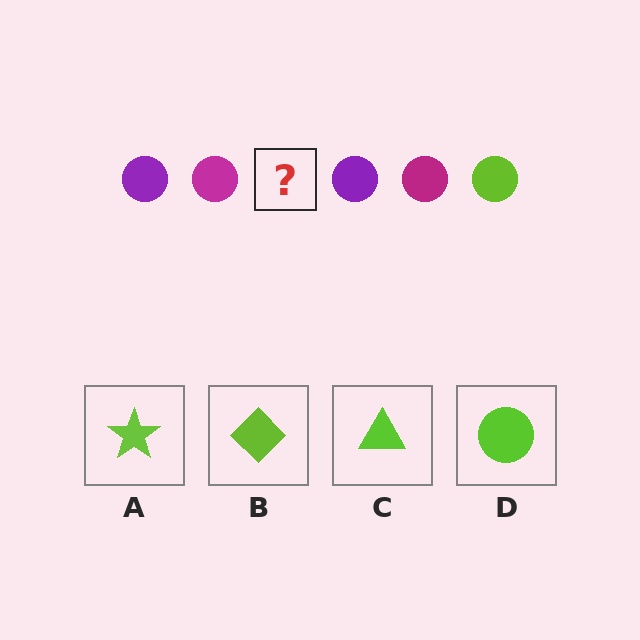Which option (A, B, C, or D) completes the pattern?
D.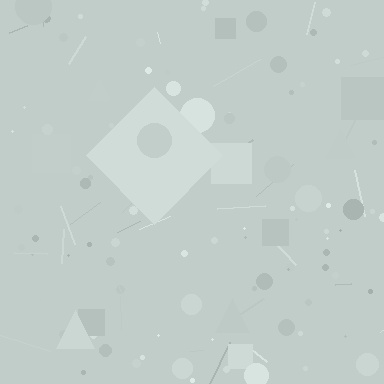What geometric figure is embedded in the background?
A diamond is embedded in the background.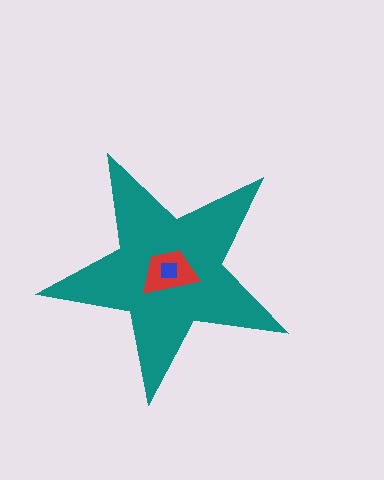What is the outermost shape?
The teal star.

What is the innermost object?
The blue square.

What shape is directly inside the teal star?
The red trapezoid.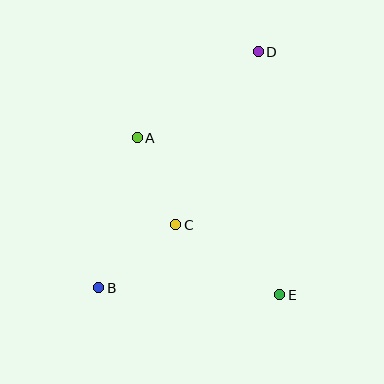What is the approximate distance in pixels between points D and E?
The distance between D and E is approximately 244 pixels.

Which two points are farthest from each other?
Points B and D are farthest from each other.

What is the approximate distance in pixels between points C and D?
The distance between C and D is approximately 191 pixels.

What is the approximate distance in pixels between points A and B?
The distance between A and B is approximately 155 pixels.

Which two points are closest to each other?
Points A and C are closest to each other.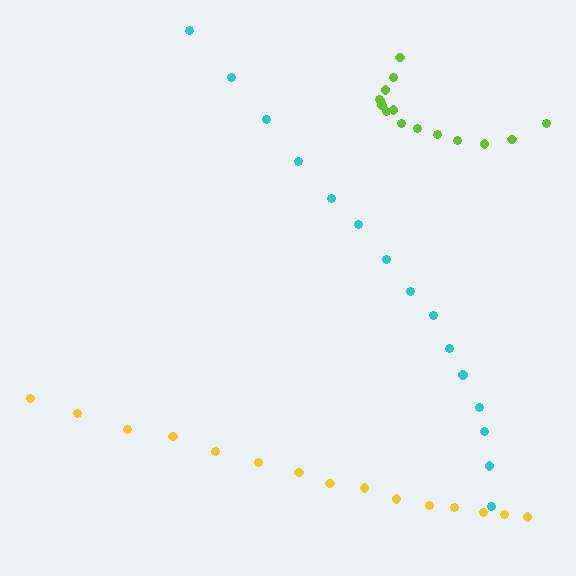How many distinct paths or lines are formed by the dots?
There are 3 distinct paths.